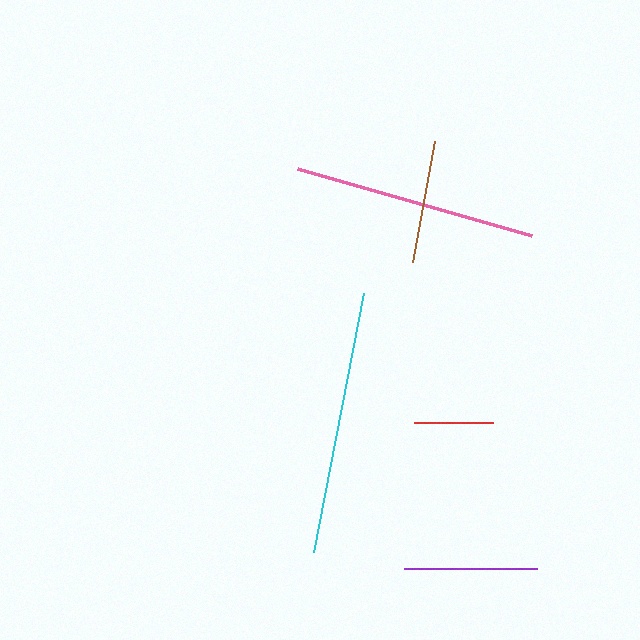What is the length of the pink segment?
The pink segment is approximately 244 pixels long.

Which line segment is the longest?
The cyan line is the longest at approximately 263 pixels.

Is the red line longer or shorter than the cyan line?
The cyan line is longer than the red line.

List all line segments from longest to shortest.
From longest to shortest: cyan, pink, purple, brown, red.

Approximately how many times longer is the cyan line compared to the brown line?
The cyan line is approximately 2.1 times the length of the brown line.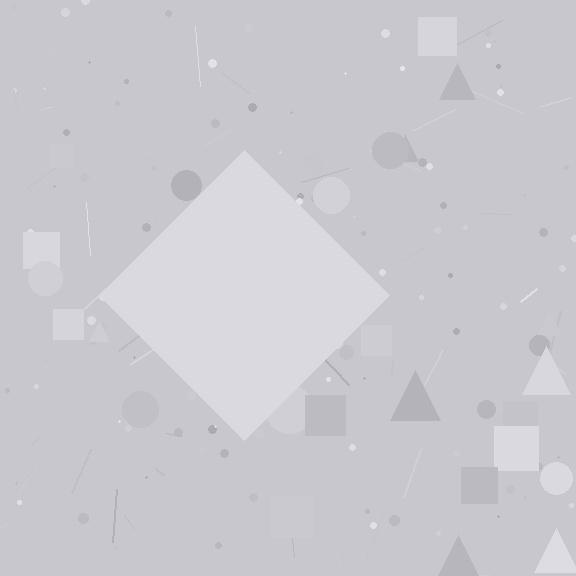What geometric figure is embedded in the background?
A diamond is embedded in the background.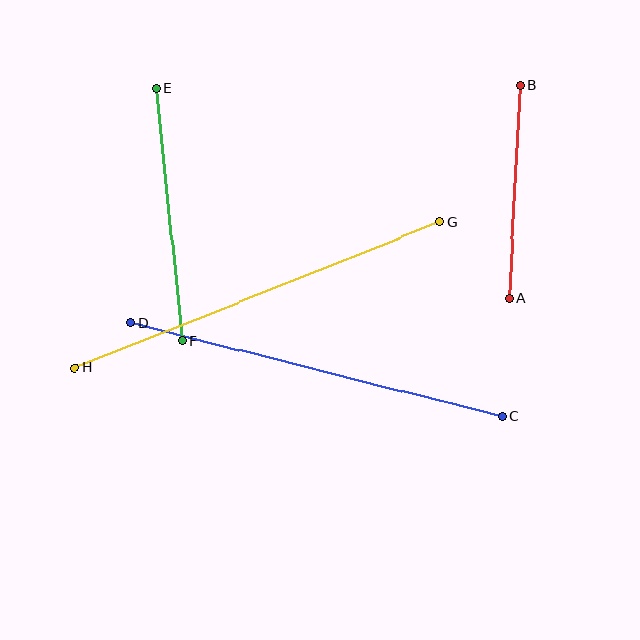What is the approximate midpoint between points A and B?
The midpoint is at approximately (515, 192) pixels.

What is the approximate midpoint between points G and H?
The midpoint is at approximately (258, 295) pixels.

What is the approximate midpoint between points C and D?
The midpoint is at approximately (316, 370) pixels.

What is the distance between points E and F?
The distance is approximately 253 pixels.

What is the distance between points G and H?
The distance is approximately 393 pixels.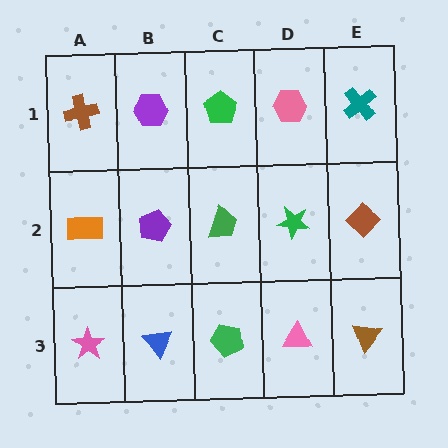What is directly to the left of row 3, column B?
A pink star.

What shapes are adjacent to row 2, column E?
A teal cross (row 1, column E), a brown triangle (row 3, column E), a green star (row 2, column D).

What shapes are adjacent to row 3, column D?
A green star (row 2, column D), a green pentagon (row 3, column C), a brown triangle (row 3, column E).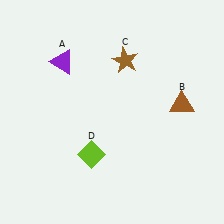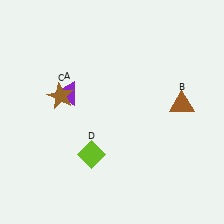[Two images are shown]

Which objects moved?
The objects that moved are: the purple triangle (A), the brown star (C).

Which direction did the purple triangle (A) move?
The purple triangle (A) moved down.